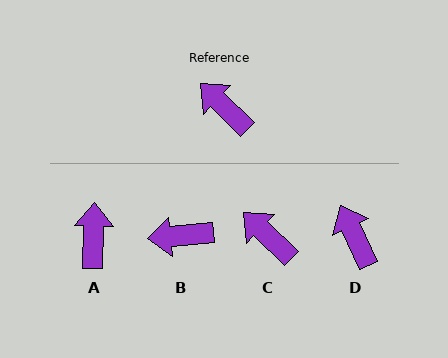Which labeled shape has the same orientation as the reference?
C.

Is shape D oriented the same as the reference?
No, it is off by about 21 degrees.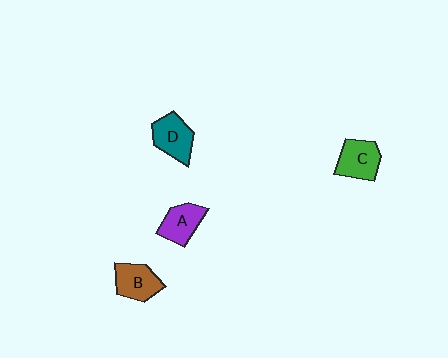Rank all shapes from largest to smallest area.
From largest to smallest: D (teal), C (green), B (brown), A (purple).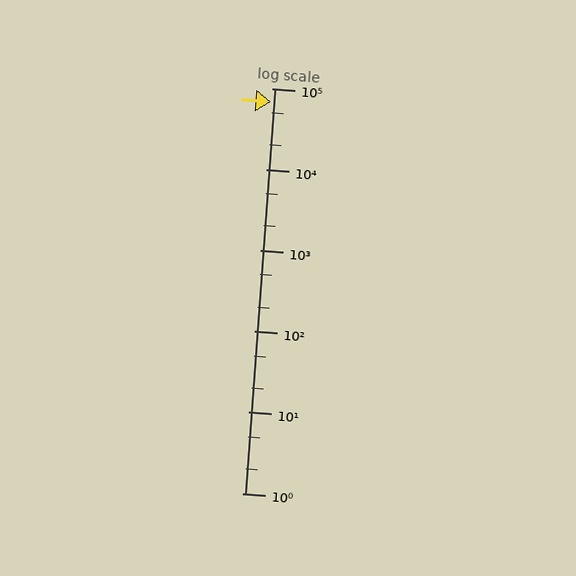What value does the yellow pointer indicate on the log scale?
The pointer indicates approximately 68000.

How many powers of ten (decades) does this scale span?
The scale spans 5 decades, from 1 to 100000.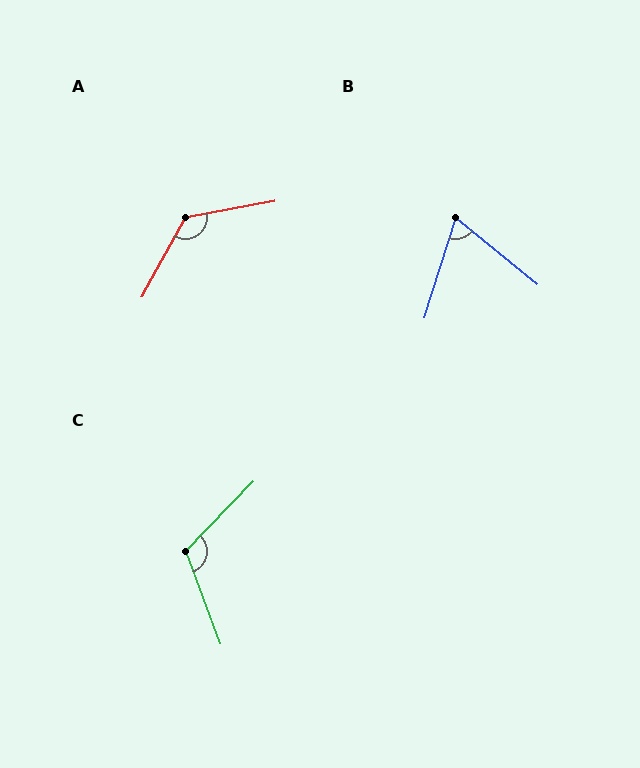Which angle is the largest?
A, at approximately 129 degrees.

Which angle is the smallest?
B, at approximately 68 degrees.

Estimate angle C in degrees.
Approximately 115 degrees.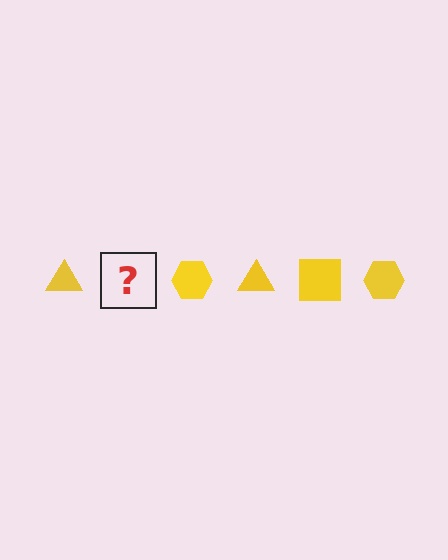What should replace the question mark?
The question mark should be replaced with a yellow square.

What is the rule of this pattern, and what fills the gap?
The rule is that the pattern cycles through triangle, square, hexagon shapes in yellow. The gap should be filled with a yellow square.